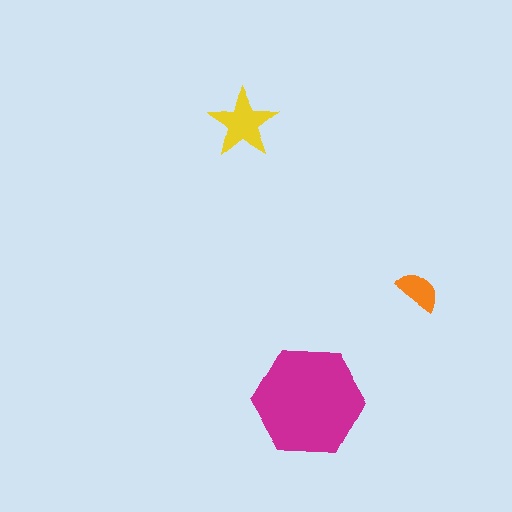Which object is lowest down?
The magenta hexagon is bottommost.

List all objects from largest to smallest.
The magenta hexagon, the yellow star, the orange semicircle.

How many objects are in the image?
There are 3 objects in the image.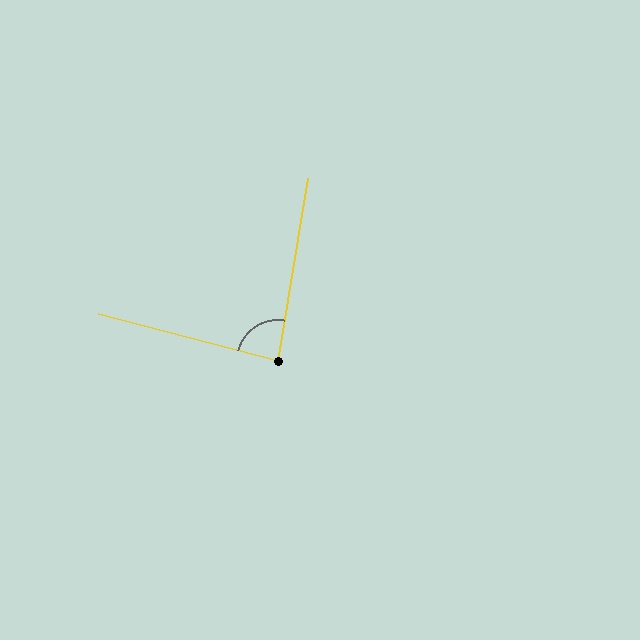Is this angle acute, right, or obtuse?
It is acute.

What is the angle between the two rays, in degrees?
Approximately 85 degrees.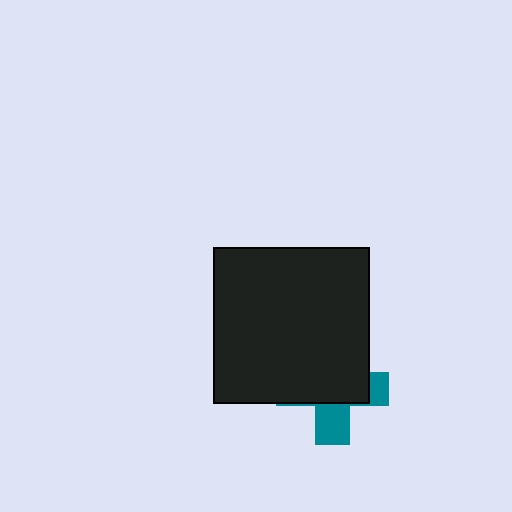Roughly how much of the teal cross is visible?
A small part of it is visible (roughly 34%).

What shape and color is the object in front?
The object in front is a black square.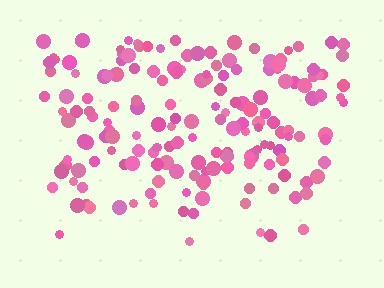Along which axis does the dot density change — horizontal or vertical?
Vertical.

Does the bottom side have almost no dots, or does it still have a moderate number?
Still a moderate number, just noticeably fewer than the top.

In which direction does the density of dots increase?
From bottom to top, with the top side densest.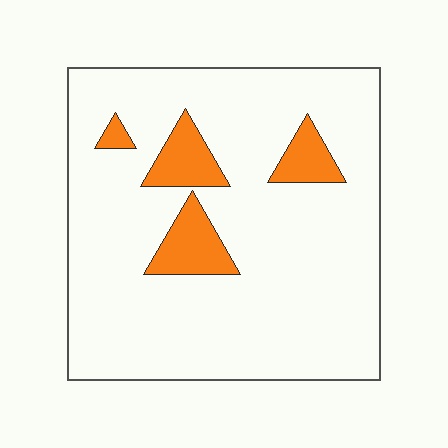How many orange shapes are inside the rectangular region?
4.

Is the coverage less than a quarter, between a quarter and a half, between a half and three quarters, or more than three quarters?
Less than a quarter.